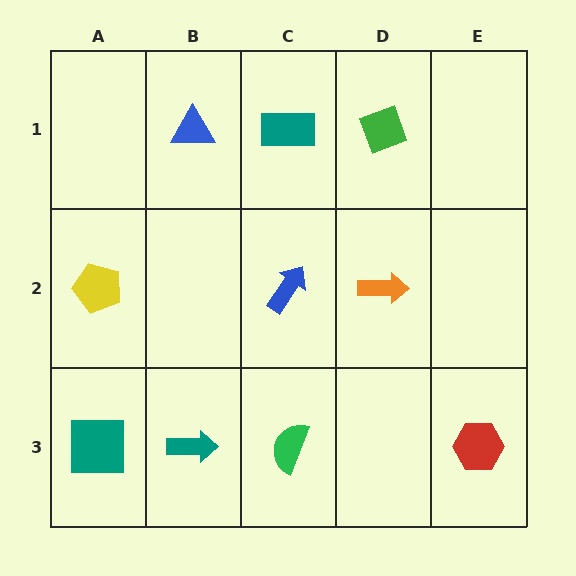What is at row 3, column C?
A green semicircle.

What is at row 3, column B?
A teal arrow.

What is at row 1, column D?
A green diamond.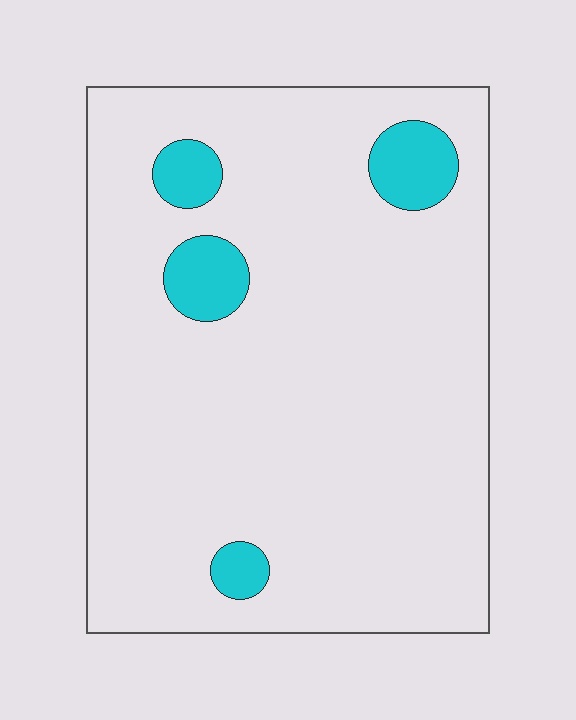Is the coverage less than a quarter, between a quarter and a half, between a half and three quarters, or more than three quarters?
Less than a quarter.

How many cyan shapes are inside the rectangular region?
4.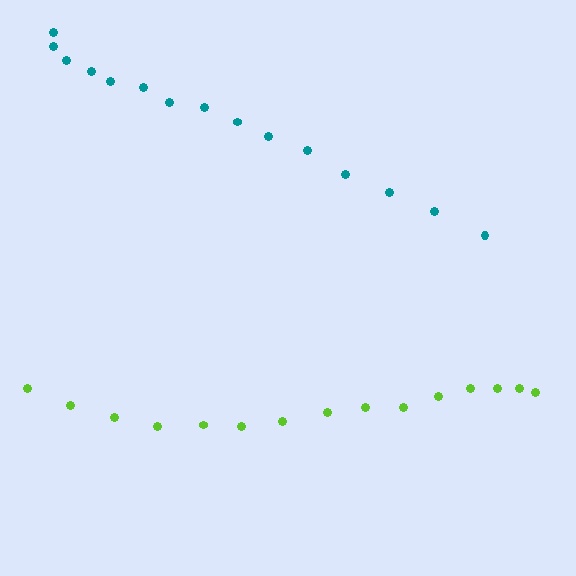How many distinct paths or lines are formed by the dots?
There are 2 distinct paths.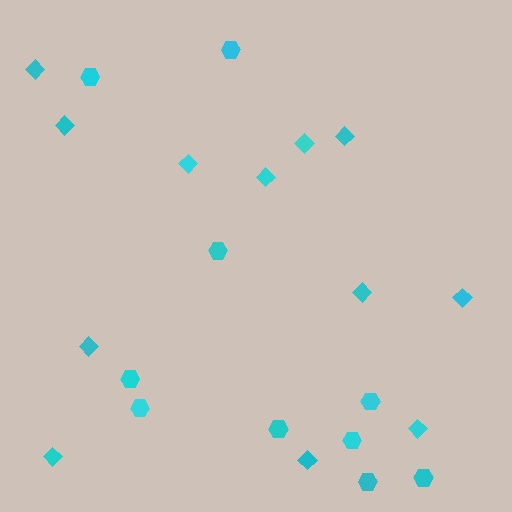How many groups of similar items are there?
There are 2 groups: one group of diamonds (12) and one group of hexagons (10).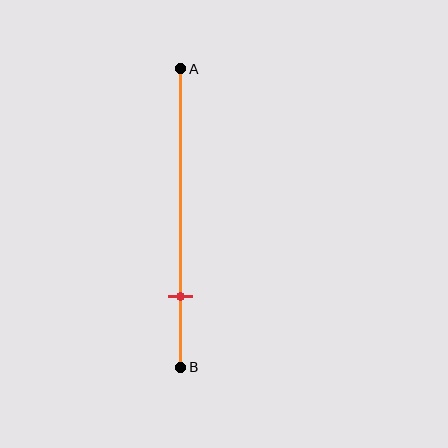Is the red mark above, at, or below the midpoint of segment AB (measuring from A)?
The red mark is below the midpoint of segment AB.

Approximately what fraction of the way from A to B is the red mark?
The red mark is approximately 75% of the way from A to B.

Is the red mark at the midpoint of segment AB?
No, the mark is at about 75% from A, not at the 50% midpoint.